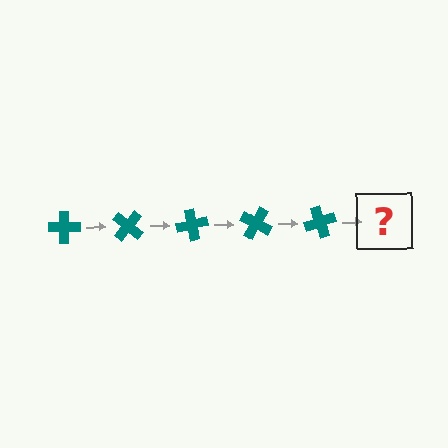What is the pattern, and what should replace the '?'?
The pattern is that the cross rotates 40 degrees each step. The '?' should be a teal cross rotated 200 degrees.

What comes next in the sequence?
The next element should be a teal cross rotated 200 degrees.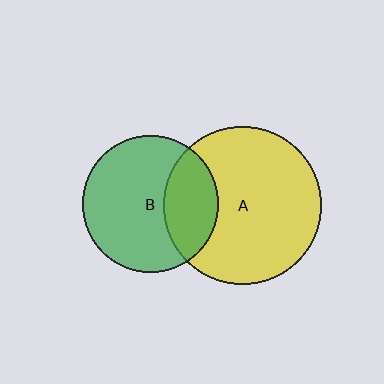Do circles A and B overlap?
Yes.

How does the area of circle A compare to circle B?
Approximately 1.3 times.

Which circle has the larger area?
Circle A (yellow).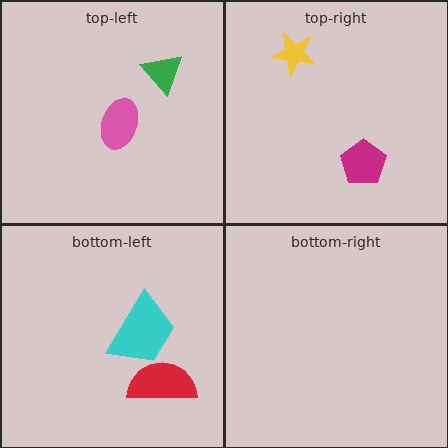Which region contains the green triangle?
The top-left region.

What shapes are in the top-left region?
The green triangle, the pink ellipse.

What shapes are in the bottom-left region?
The cyan trapezoid, the red semicircle.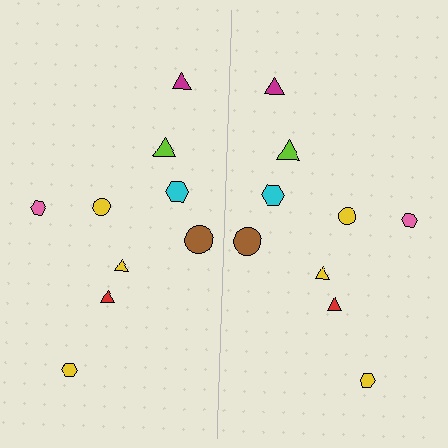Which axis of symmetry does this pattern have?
The pattern has a vertical axis of symmetry running through the center of the image.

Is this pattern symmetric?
Yes, this pattern has bilateral (reflection) symmetry.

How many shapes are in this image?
There are 18 shapes in this image.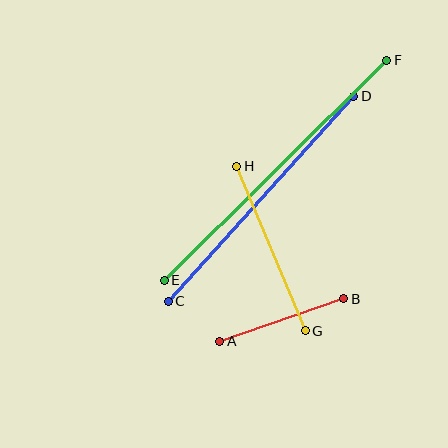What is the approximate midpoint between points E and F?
The midpoint is at approximately (276, 170) pixels.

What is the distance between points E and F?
The distance is approximately 313 pixels.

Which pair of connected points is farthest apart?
Points E and F are farthest apart.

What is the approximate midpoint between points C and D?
The midpoint is at approximately (261, 199) pixels.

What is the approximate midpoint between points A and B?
The midpoint is at approximately (282, 320) pixels.